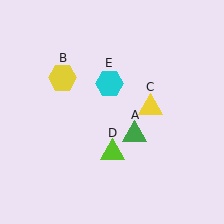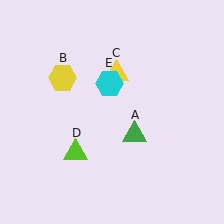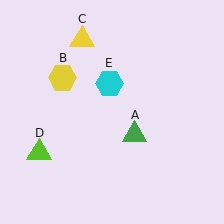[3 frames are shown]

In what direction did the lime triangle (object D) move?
The lime triangle (object D) moved left.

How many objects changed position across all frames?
2 objects changed position: yellow triangle (object C), lime triangle (object D).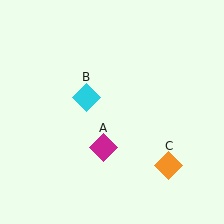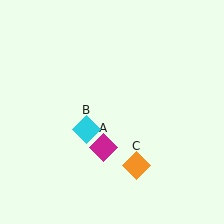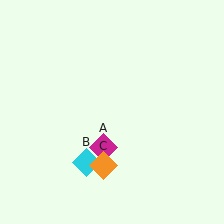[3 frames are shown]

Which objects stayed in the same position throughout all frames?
Magenta diamond (object A) remained stationary.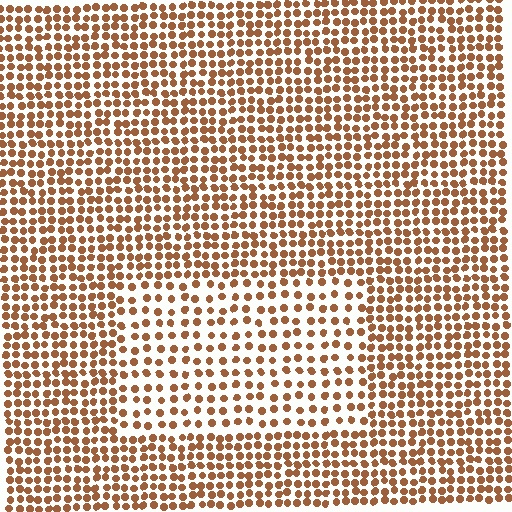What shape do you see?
I see a rectangle.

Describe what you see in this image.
The image contains small brown elements arranged at two different densities. A rectangle-shaped region is visible where the elements are less densely packed than the surrounding area.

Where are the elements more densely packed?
The elements are more densely packed outside the rectangle boundary.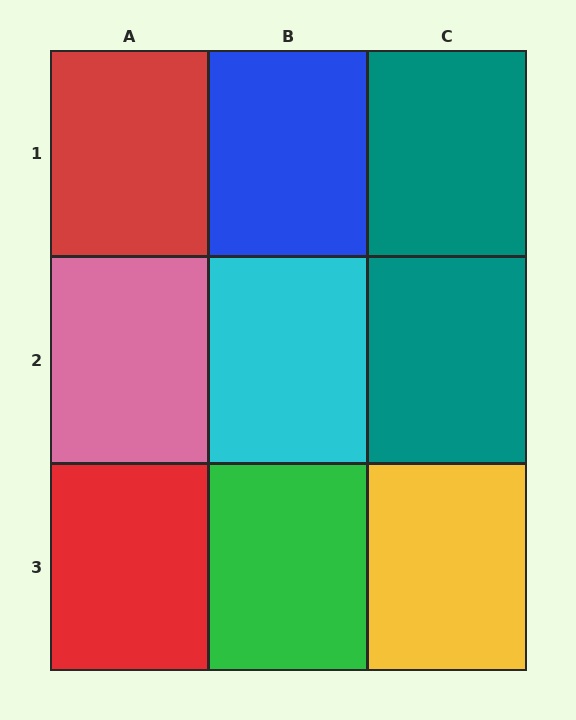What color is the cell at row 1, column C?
Teal.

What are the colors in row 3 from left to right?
Red, green, yellow.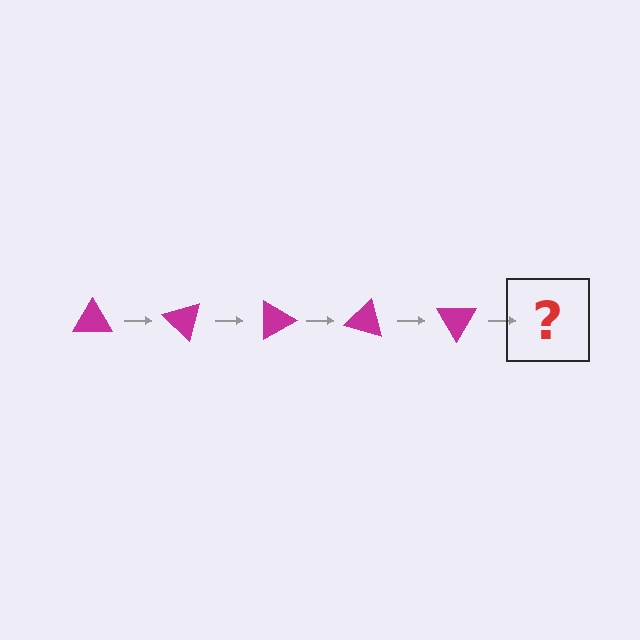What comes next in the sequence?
The next element should be a magenta triangle rotated 225 degrees.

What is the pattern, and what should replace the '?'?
The pattern is that the triangle rotates 45 degrees each step. The '?' should be a magenta triangle rotated 225 degrees.